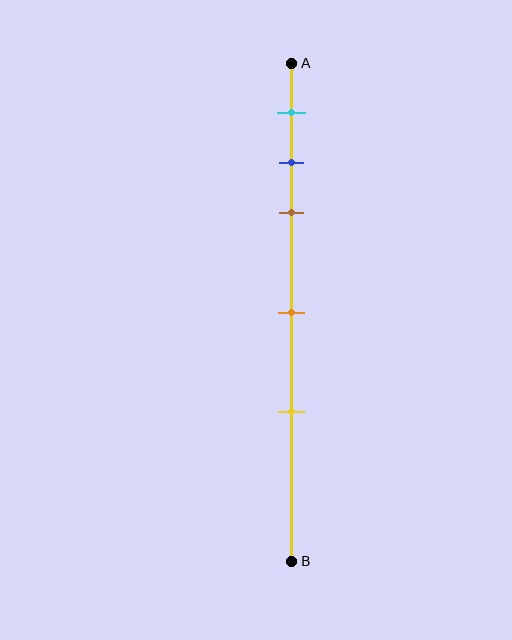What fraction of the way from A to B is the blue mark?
The blue mark is approximately 20% (0.2) of the way from A to B.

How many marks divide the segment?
There are 5 marks dividing the segment.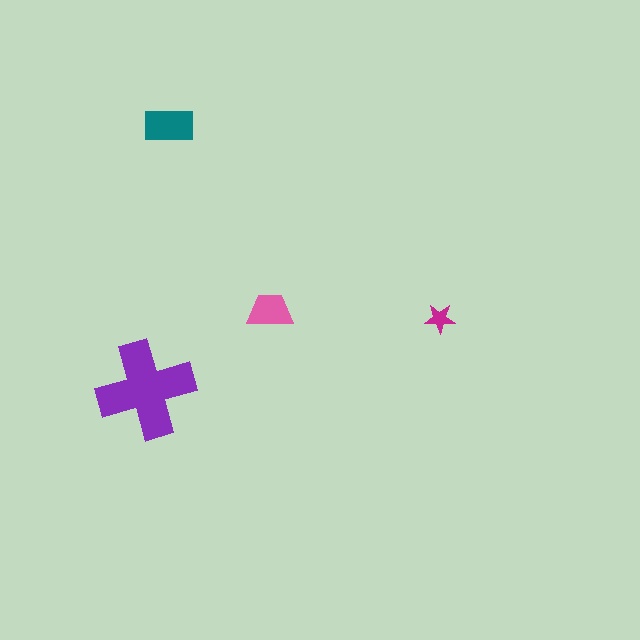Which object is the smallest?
The magenta star.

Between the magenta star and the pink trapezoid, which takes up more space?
The pink trapezoid.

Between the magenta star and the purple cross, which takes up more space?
The purple cross.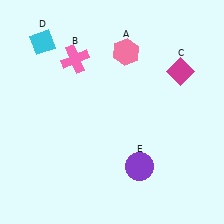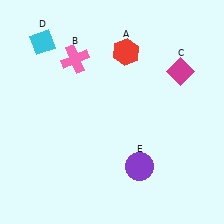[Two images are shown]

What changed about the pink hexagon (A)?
In Image 1, A is pink. In Image 2, it changed to red.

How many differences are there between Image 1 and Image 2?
There is 1 difference between the two images.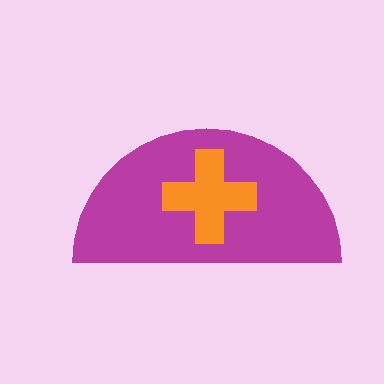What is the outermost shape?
The magenta semicircle.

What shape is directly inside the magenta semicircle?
The orange cross.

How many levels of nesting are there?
2.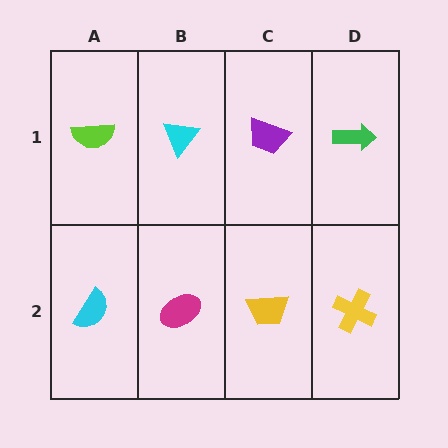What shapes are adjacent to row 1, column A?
A cyan semicircle (row 2, column A), a cyan triangle (row 1, column B).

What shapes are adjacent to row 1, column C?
A yellow trapezoid (row 2, column C), a cyan triangle (row 1, column B), a green arrow (row 1, column D).